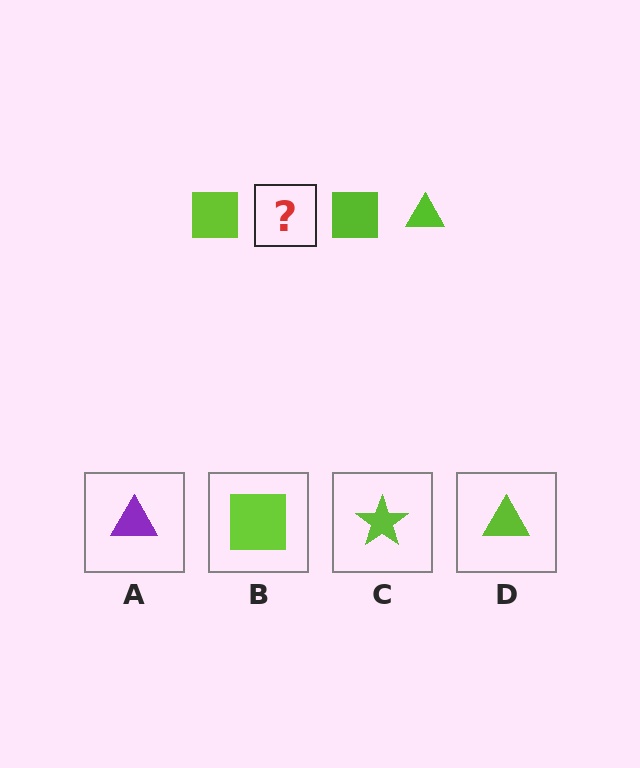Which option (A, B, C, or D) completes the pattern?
D.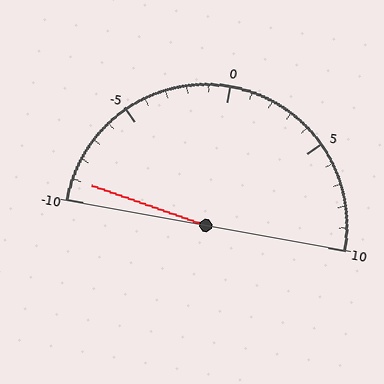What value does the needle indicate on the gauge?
The needle indicates approximately -9.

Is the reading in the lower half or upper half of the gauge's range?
The reading is in the lower half of the range (-10 to 10).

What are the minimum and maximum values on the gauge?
The gauge ranges from -10 to 10.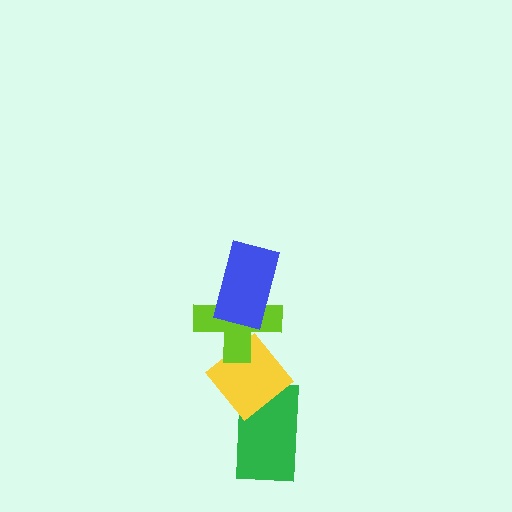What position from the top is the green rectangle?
The green rectangle is 4th from the top.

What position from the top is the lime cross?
The lime cross is 2nd from the top.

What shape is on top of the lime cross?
The blue rectangle is on top of the lime cross.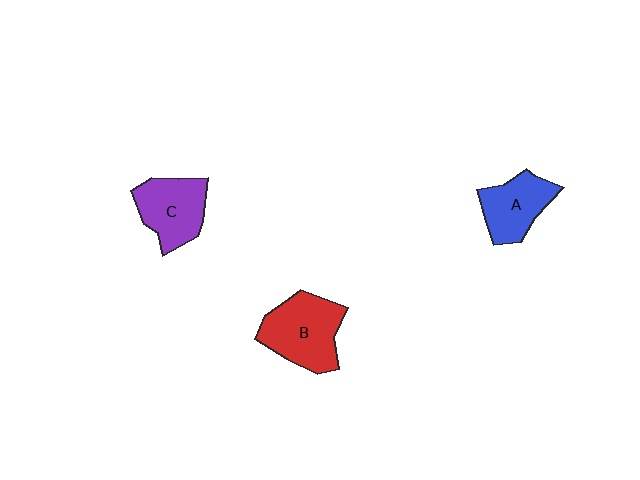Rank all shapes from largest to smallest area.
From largest to smallest: B (red), C (purple), A (blue).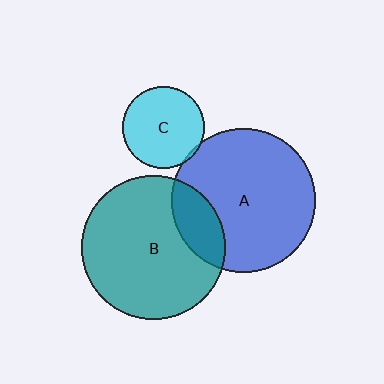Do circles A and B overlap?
Yes.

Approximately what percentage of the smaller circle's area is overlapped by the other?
Approximately 20%.